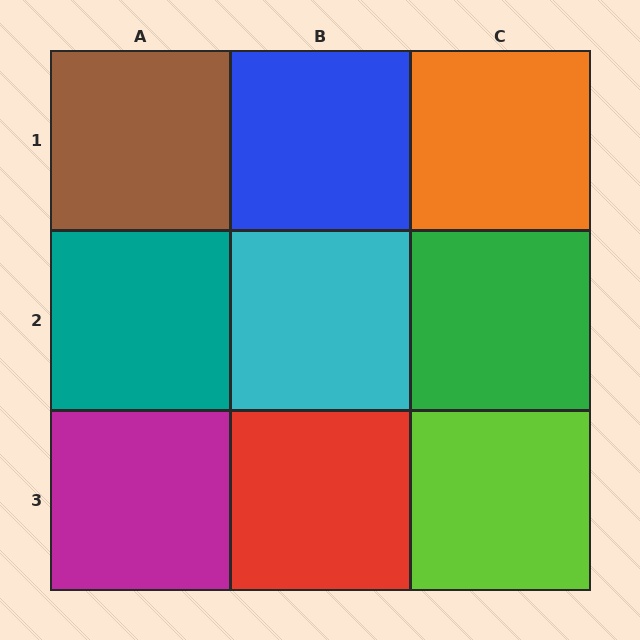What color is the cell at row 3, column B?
Red.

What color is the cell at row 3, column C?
Lime.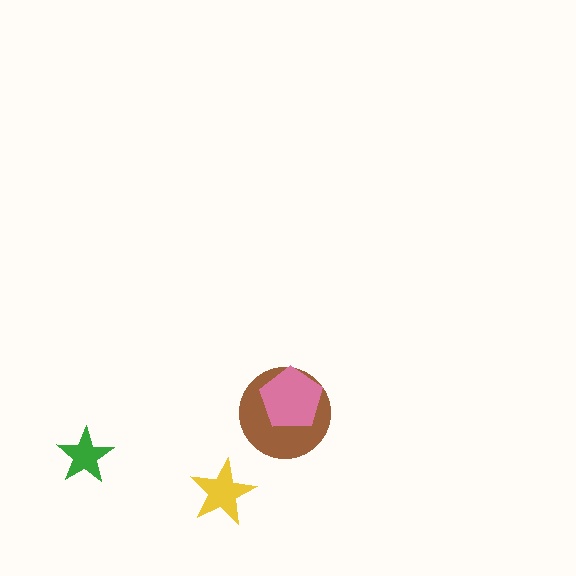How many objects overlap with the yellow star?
0 objects overlap with the yellow star.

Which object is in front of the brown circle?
The pink pentagon is in front of the brown circle.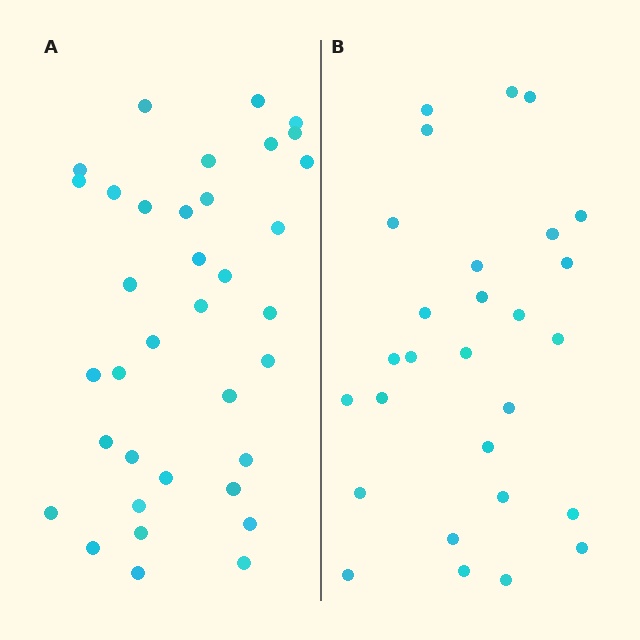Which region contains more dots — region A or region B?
Region A (the left region) has more dots.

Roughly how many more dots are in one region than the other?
Region A has roughly 8 or so more dots than region B.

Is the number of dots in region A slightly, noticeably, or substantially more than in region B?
Region A has noticeably more, but not dramatically so. The ratio is roughly 1.3 to 1.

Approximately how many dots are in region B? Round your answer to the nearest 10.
About 30 dots. (The exact count is 28, which rounds to 30.)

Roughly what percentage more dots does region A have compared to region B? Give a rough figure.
About 30% more.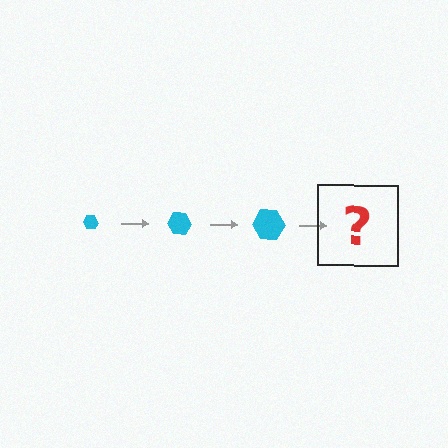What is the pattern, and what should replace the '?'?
The pattern is that the hexagon gets progressively larger each step. The '?' should be a cyan hexagon, larger than the previous one.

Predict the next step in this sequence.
The next step is a cyan hexagon, larger than the previous one.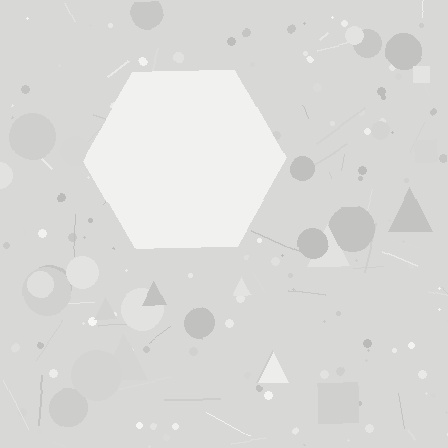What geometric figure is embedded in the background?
A hexagon is embedded in the background.